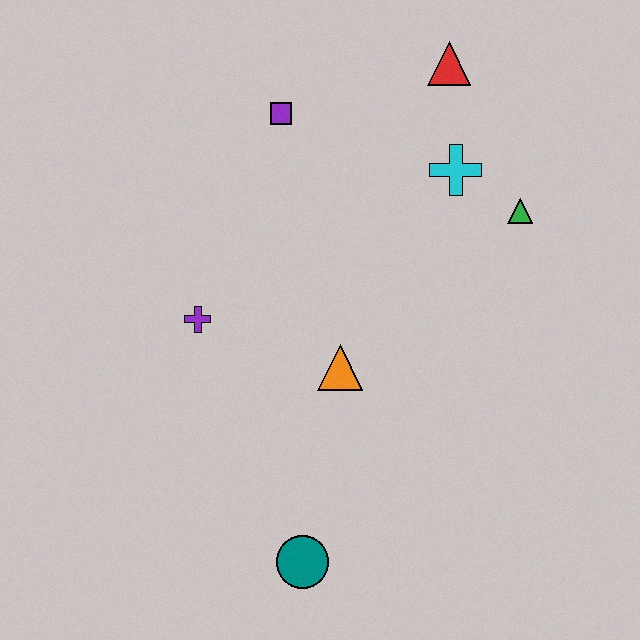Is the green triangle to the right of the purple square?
Yes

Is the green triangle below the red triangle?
Yes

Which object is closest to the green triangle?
The cyan cross is closest to the green triangle.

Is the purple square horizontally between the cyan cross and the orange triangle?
No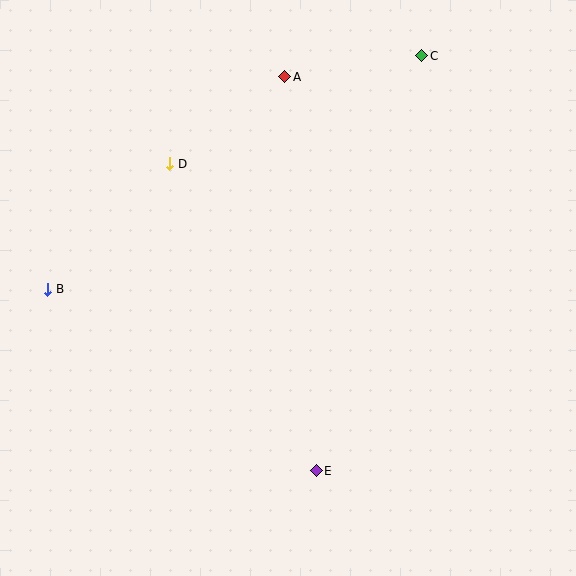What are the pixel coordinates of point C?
Point C is at (422, 56).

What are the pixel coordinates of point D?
Point D is at (170, 164).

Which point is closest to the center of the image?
Point D at (170, 164) is closest to the center.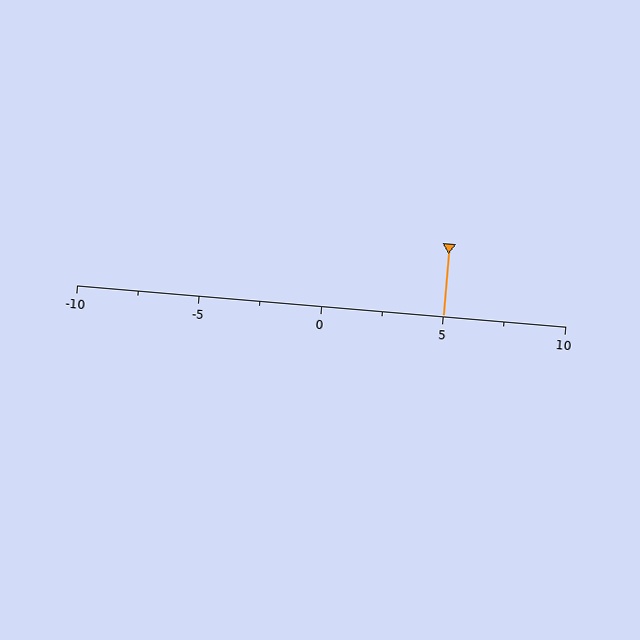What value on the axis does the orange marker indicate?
The marker indicates approximately 5.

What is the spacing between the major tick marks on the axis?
The major ticks are spaced 5 apart.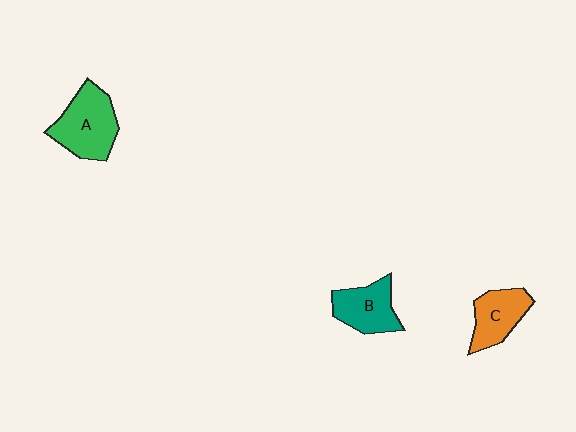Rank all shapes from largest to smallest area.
From largest to smallest: A (green), B (teal), C (orange).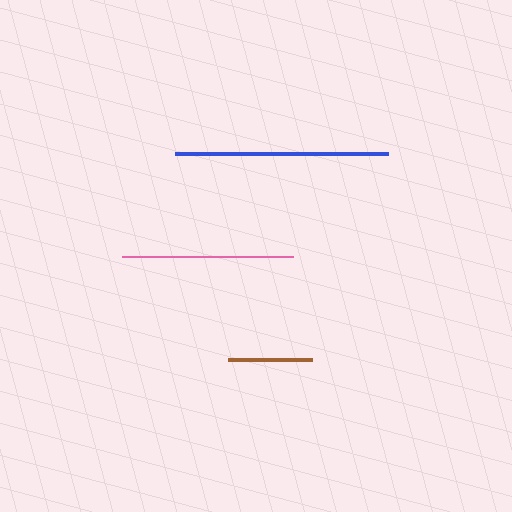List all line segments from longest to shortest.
From longest to shortest: blue, pink, brown.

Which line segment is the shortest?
The brown line is the shortest at approximately 84 pixels.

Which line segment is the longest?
The blue line is the longest at approximately 212 pixels.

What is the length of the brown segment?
The brown segment is approximately 84 pixels long.